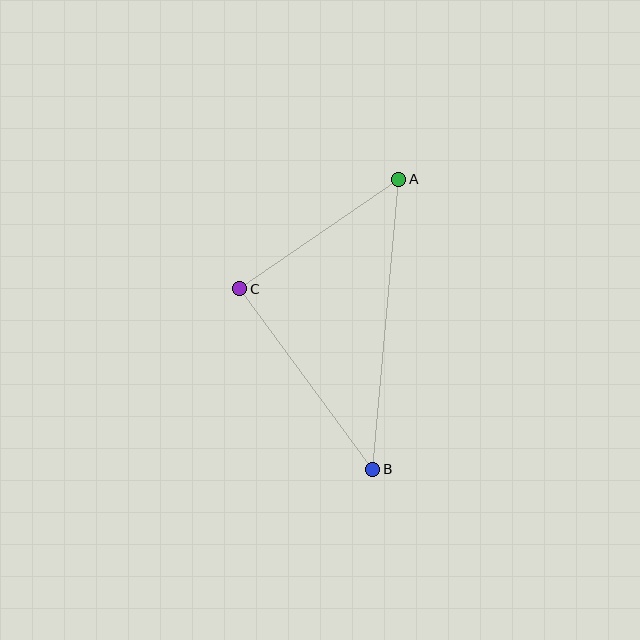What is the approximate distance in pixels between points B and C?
The distance between B and C is approximately 225 pixels.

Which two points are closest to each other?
Points A and C are closest to each other.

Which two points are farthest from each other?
Points A and B are farthest from each other.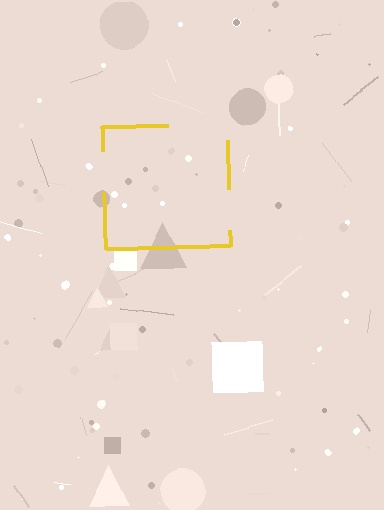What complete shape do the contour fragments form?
The contour fragments form a square.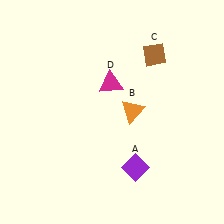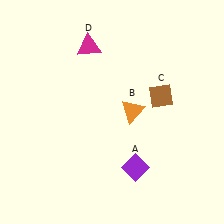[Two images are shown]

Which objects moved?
The objects that moved are: the brown diamond (C), the magenta triangle (D).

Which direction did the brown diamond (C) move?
The brown diamond (C) moved down.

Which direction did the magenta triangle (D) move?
The magenta triangle (D) moved up.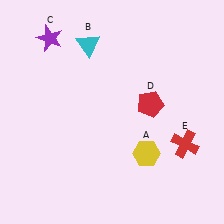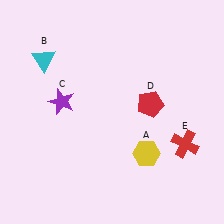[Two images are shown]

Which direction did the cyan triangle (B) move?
The cyan triangle (B) moved left.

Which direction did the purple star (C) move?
The purple star (C) moved down.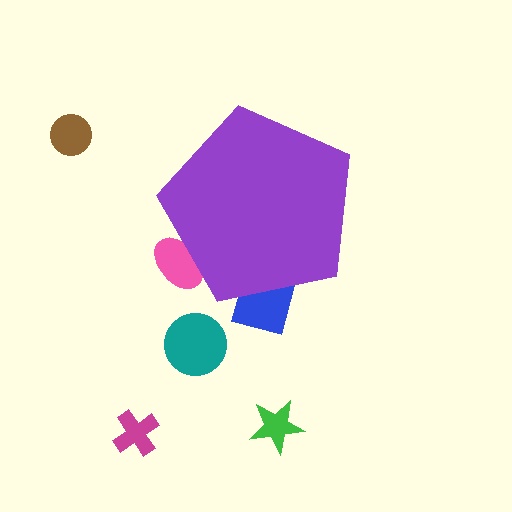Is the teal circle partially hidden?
No, the teal circle is fully visible.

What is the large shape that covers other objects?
A purple pentagon.